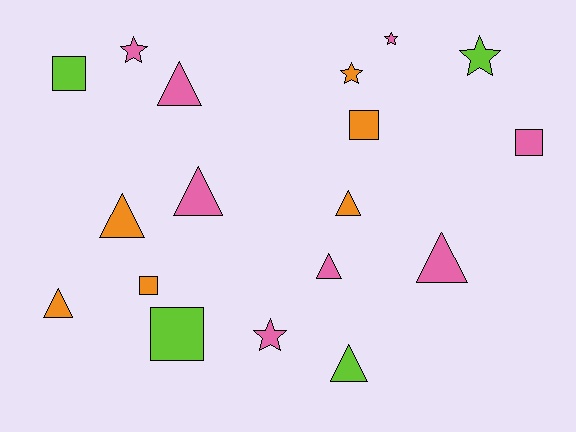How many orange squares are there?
There are 2 orange squares.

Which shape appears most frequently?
Triangle, with 8 objects.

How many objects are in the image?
There are 18 objects.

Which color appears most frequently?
Pink, with 8 objects.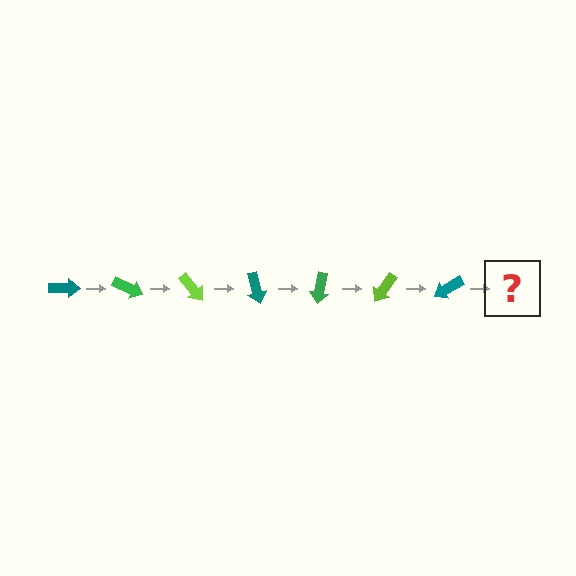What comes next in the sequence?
The next element should be a green arrow, rotated 175 degrees from the start.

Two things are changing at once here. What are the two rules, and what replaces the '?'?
The two rules are that it rotates 25 degrees each step and the color cycles through teal, green, and lime. The '?' should be a green arrow, rotated 175 degrees from the start.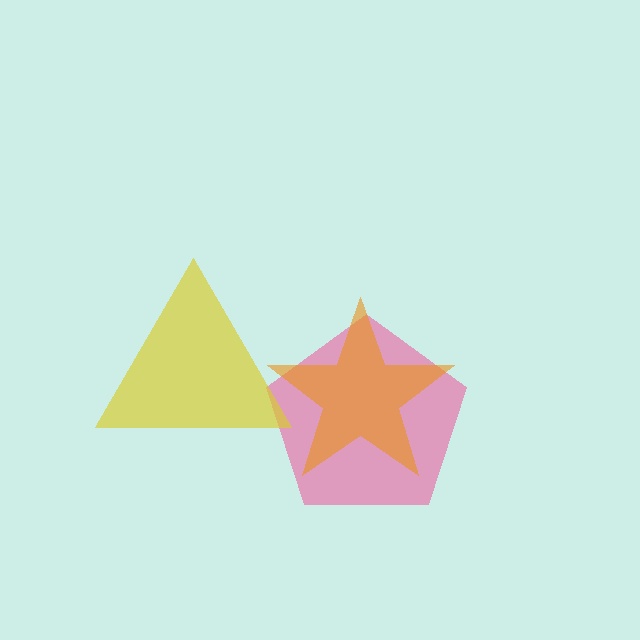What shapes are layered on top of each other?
The layered shapes are: a pink pentagon, a yellow triangle, an orange star.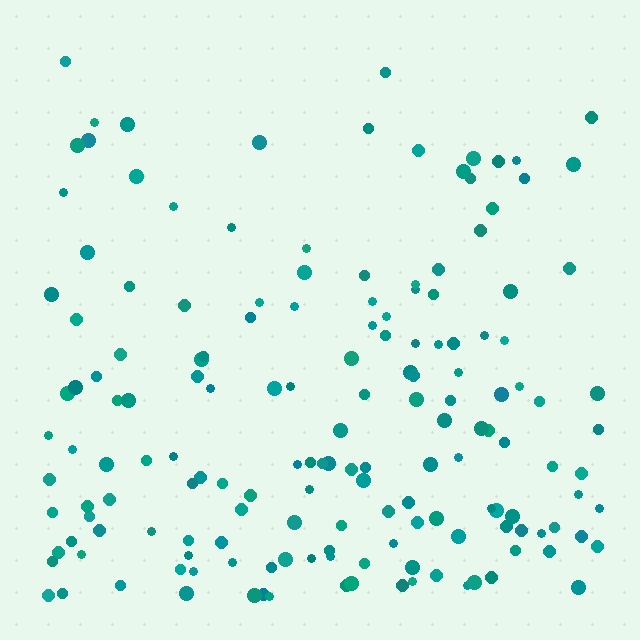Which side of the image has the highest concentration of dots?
The bottom.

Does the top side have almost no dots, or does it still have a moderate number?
Still a moderate number, just noticeably fewer than the bottom.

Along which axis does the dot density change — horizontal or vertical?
Vertical.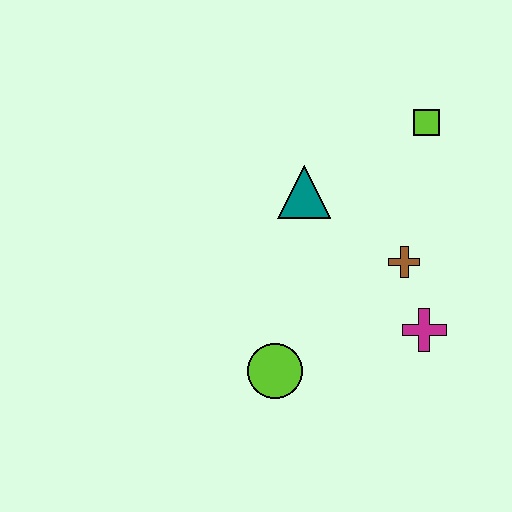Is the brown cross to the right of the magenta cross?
No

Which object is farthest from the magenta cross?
The lime square is farthest from the magenta cross.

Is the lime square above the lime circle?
Yes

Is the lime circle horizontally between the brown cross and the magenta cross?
No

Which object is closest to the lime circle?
The magenta cross is closest to the lime circle.